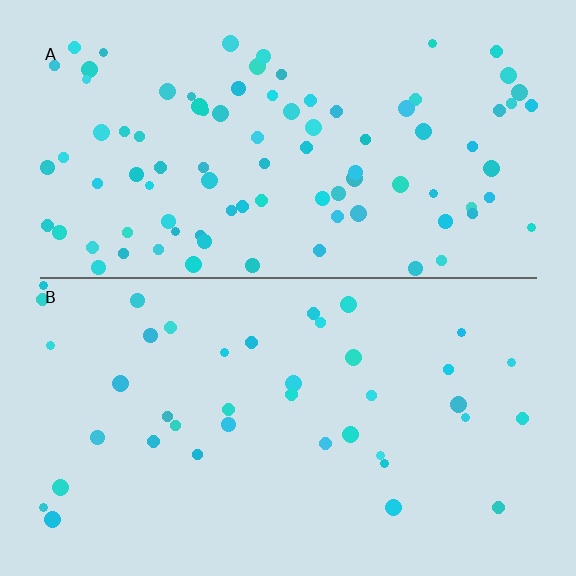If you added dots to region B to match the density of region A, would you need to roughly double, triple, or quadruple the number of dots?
Approximately double.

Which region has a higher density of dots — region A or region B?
A (the top).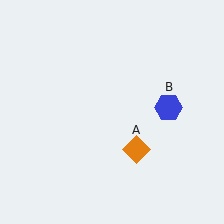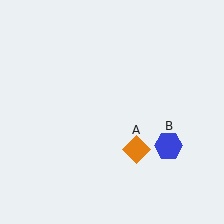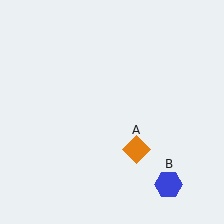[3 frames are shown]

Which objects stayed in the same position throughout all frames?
Orange diamond (object A) remained stationary.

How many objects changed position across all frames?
1 object changed position: blue hexagon (object B).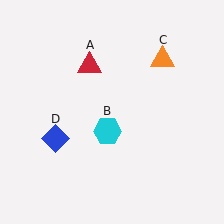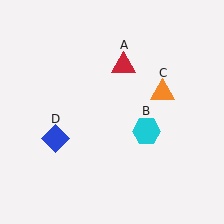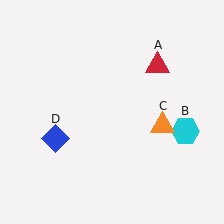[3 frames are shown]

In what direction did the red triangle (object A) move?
The red triangle (object A) moved right.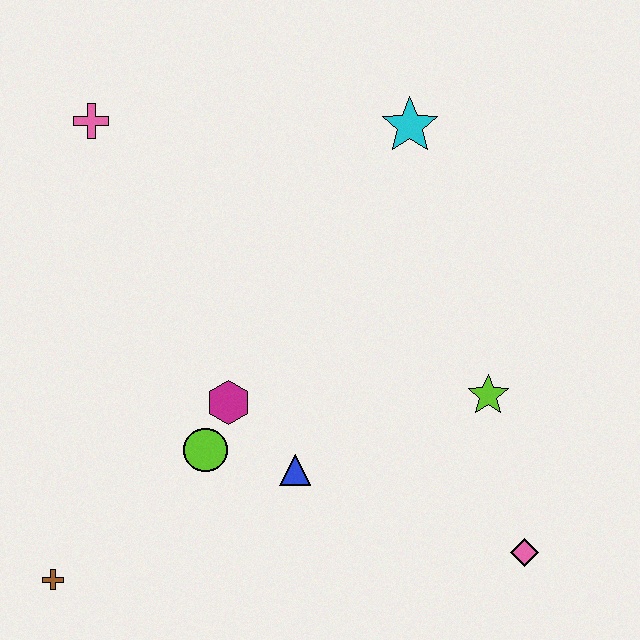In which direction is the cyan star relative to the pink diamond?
The cyan star is above the pink diamond.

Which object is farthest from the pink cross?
The pink diamond is farthest from the pink cross.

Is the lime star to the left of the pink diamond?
Yes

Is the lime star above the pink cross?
No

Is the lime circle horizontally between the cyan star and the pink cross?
Yes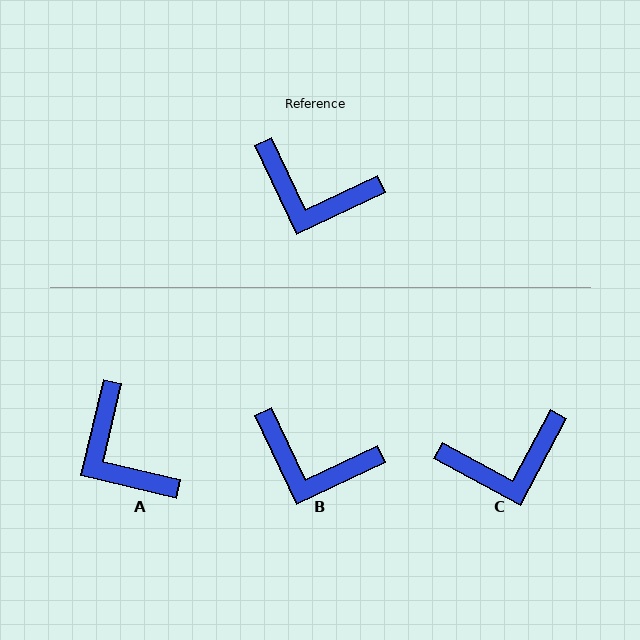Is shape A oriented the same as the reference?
No, it is off by about 39 degrees.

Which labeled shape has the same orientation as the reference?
B.